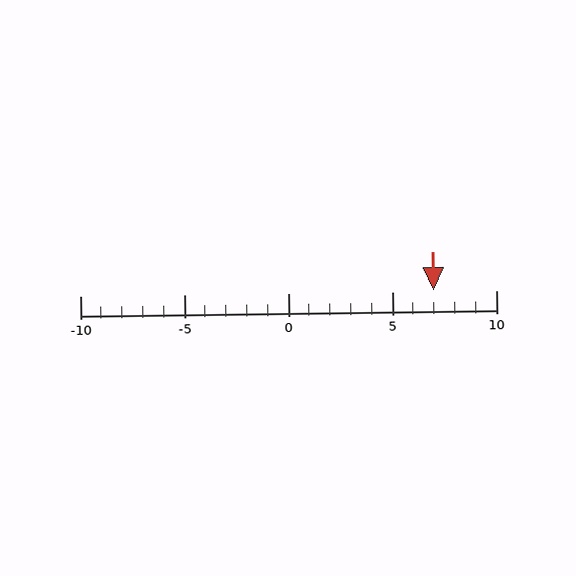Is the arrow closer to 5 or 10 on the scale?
The arrow is closer to 5.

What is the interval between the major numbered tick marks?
The major tick marks are spaced 5 units apart.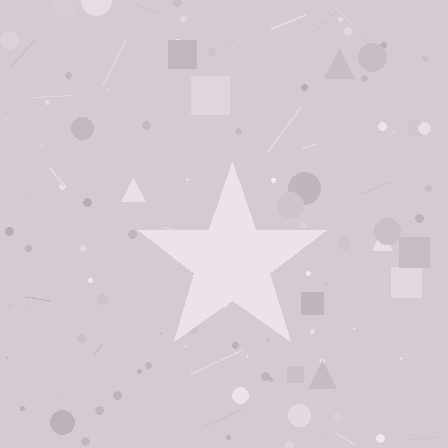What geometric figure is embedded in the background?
A star is embedded in the background.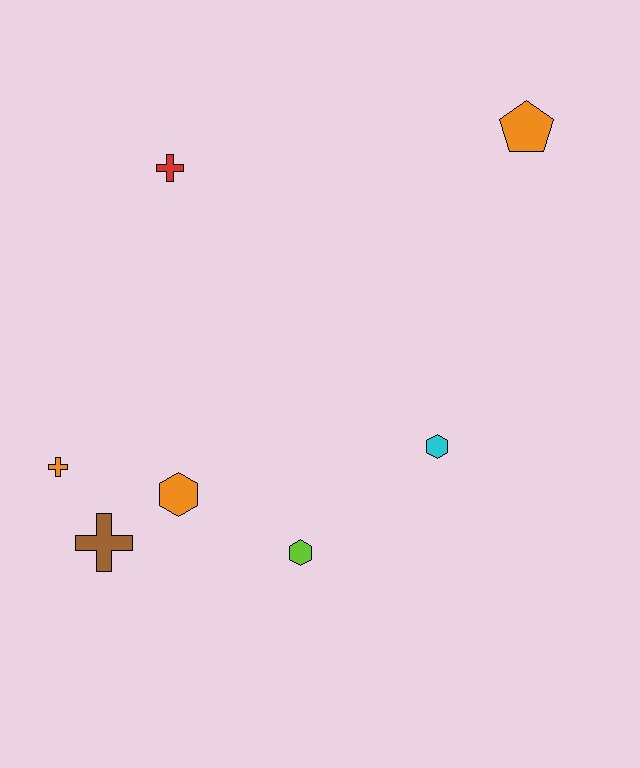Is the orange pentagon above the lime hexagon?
Yes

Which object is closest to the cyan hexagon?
The lime hexagon is closest to the cyan hexagon.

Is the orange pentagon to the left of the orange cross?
No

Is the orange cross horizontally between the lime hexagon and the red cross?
No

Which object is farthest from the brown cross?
The orange pentagon is farthest from the brown cross.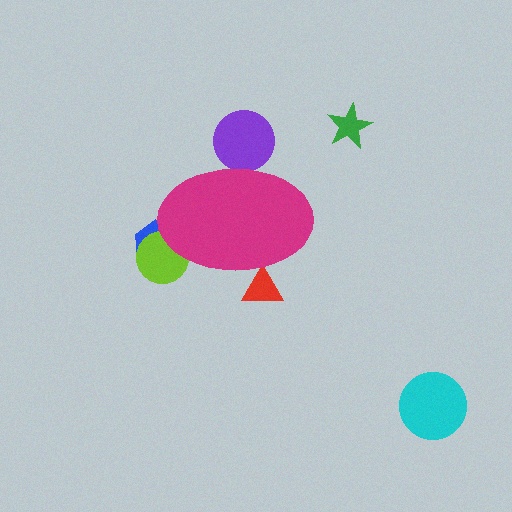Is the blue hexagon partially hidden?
Yes, the blue hexagon is partially hidden behind the magenta ellipse.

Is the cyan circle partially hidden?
No, the cyan circle is fully visible.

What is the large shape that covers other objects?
A magenta ellipse.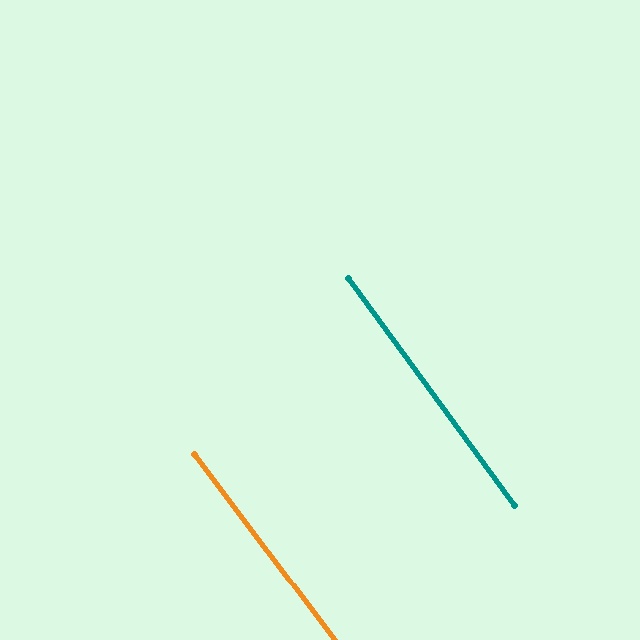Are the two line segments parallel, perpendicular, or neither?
Parallel — their directions differ by only 0.9°.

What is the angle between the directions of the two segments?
Approximately 1 degree.